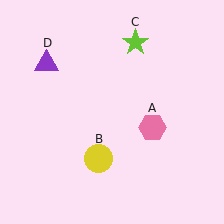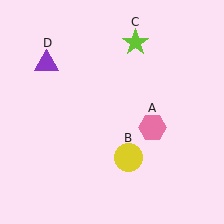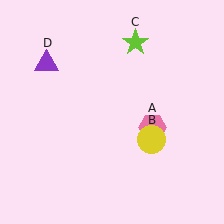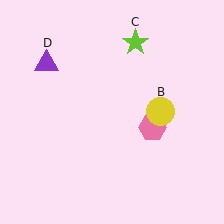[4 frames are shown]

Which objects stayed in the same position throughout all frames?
Pink hexagon (object A) and lime star (object C) and purple triangle (object D) remained stationary.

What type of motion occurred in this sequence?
The yellow circle (object B) rotated counterclockwise around the center of the scene.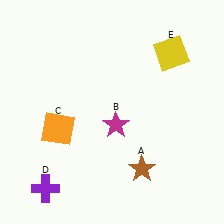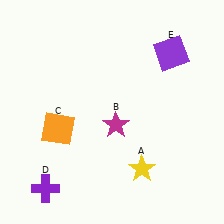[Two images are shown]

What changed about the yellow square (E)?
In Image 1, E is yellow. In Image 2, it changed to purple.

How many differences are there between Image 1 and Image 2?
There are 2 differences between the two images.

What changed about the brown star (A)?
In Image 1, A is brown. In Image 2, it changed to yellow.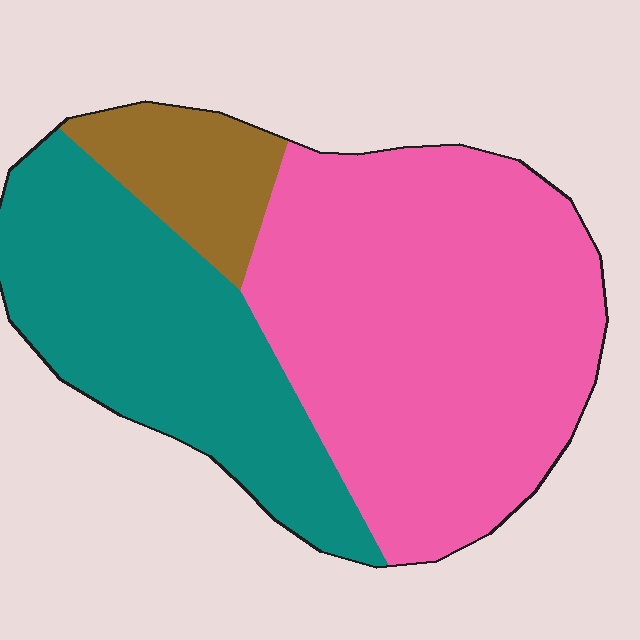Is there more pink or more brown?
Pink.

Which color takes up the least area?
Brown, at roughly 10%.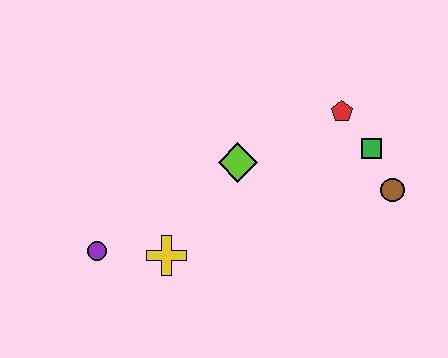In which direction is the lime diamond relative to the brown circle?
The lime diamond is to the left of the brown circle.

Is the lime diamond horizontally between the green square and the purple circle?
Yes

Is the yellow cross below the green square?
Yes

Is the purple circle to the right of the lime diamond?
No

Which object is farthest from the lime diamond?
The purple circle is farthest from the lime diamond.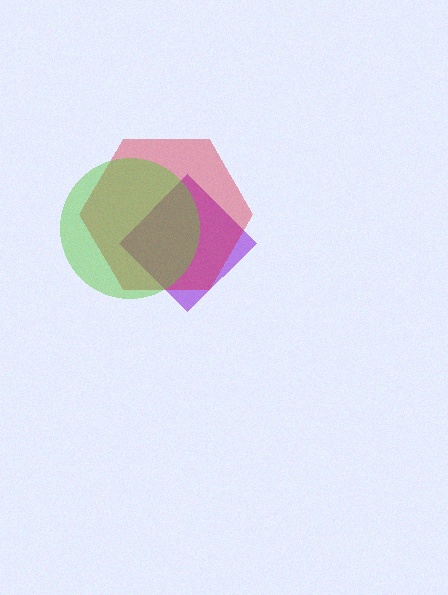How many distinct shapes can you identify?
There are 3 distinct shapes: a purple diamond, a red hexagon, a lime circle.